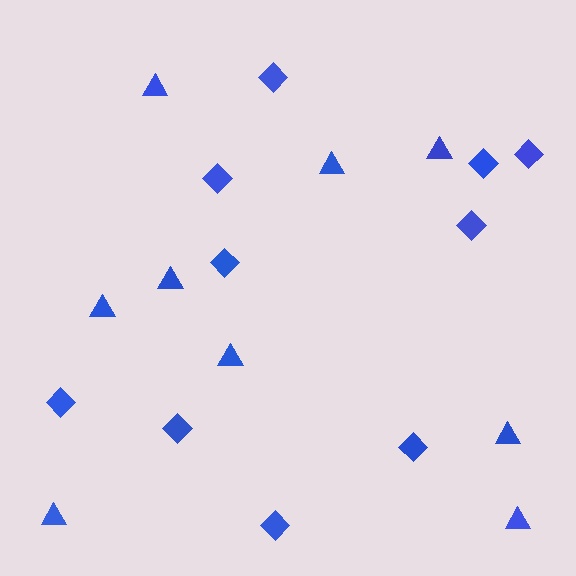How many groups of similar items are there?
There are 2 groups: one group of diamonds (10) and one group of triangles (9).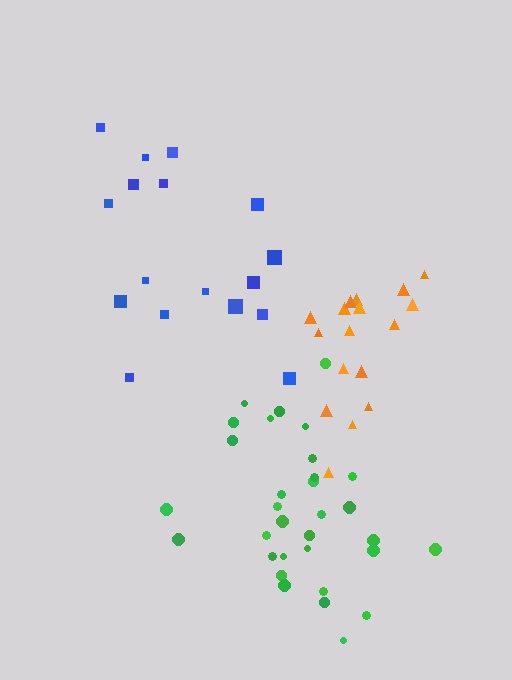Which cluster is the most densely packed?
Orange.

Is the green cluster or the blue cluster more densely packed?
Green.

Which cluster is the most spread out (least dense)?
Blue.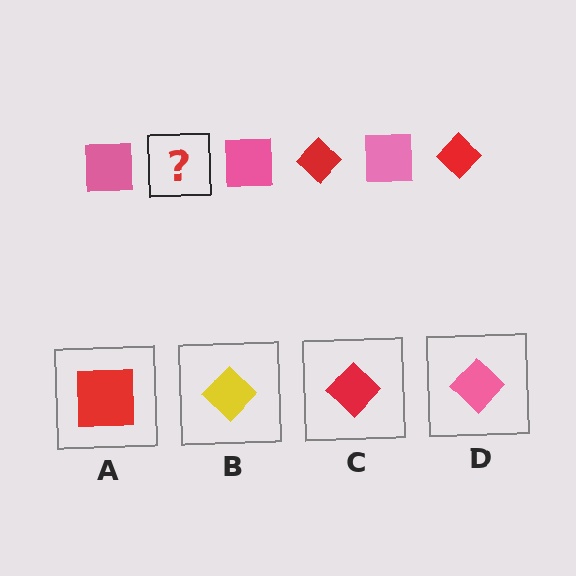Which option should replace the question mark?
Option C.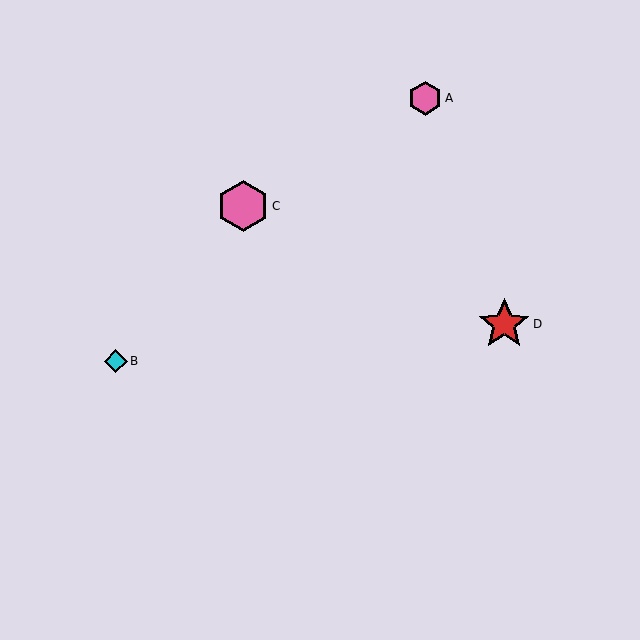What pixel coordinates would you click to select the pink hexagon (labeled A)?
Click at (425, 98) to select the pink hexagon A.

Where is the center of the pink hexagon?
The center of the pink hexagon is at (243, 206).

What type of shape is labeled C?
Shape C is a pink hexagon.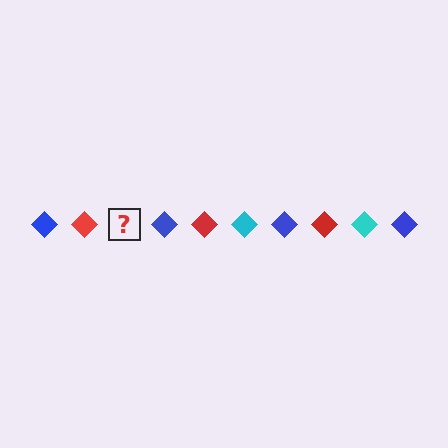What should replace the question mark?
The question mark should be replaced with a cyan diamond.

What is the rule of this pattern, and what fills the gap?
The rule is that the pattern cycles through blue, red, cyan diamonds. The gap should be filled with a cyan diamond.